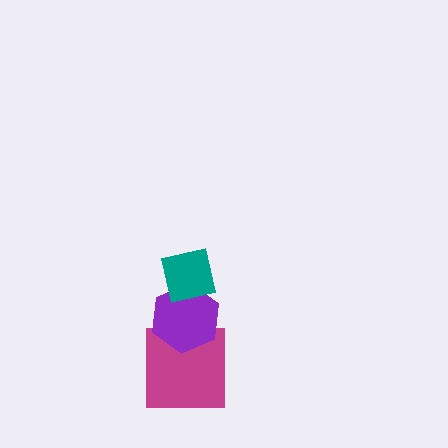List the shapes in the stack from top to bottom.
From top to bottom: the teal square, the purple hexagon, the magenta square.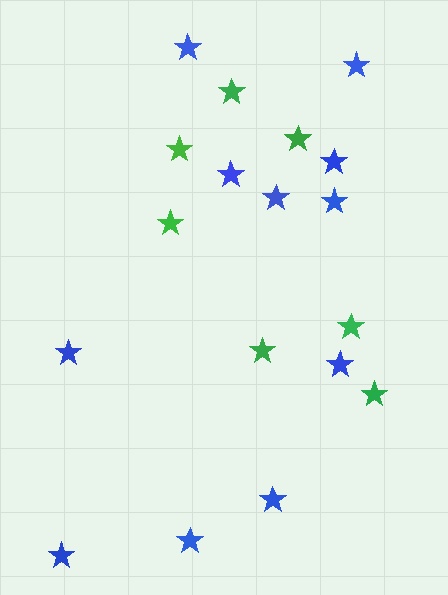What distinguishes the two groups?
There are 2 groups: one group of green stars (7) and one group of blue stars (11).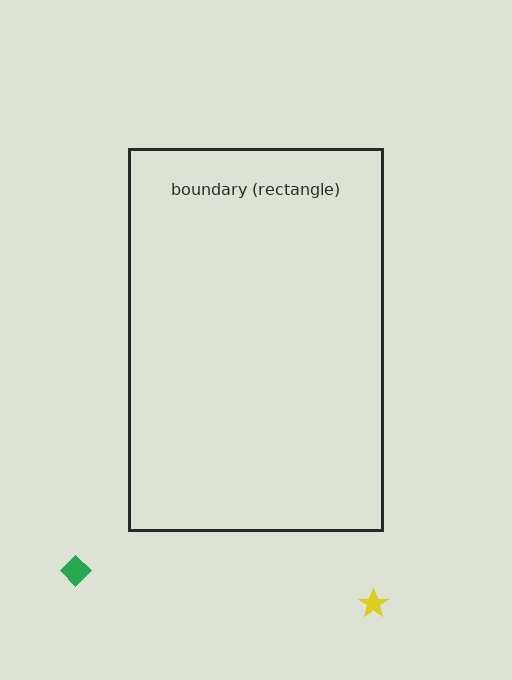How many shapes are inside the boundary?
0 inside, 2 outside.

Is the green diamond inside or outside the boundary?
Outside.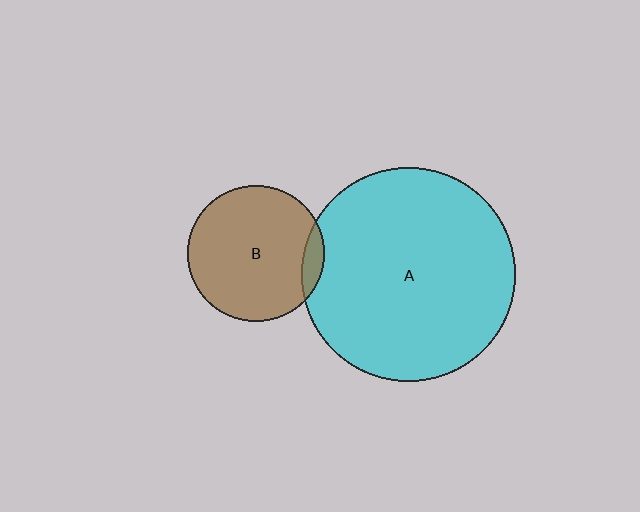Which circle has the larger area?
Circle A (cyan).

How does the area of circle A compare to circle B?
Approximately 2.5 times.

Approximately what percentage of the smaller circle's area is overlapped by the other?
Approximately 10%.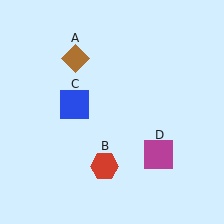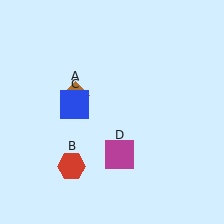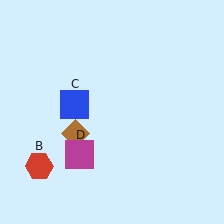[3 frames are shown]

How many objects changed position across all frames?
3 objects changed position: brown diamond (object A), red hexagon (object B), magenta square (object D).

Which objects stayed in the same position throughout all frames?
Blue square (object C) remained stationary.